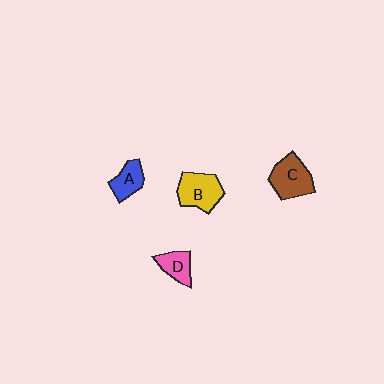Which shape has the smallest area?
Shape D (pink).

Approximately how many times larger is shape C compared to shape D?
Approximately 1.6 times.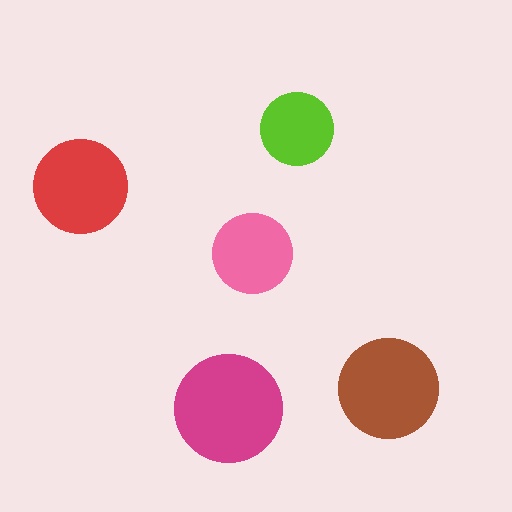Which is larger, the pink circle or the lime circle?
The pink one.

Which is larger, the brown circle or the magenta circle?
The magenta one.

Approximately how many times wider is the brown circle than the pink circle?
About 1.5 times wider.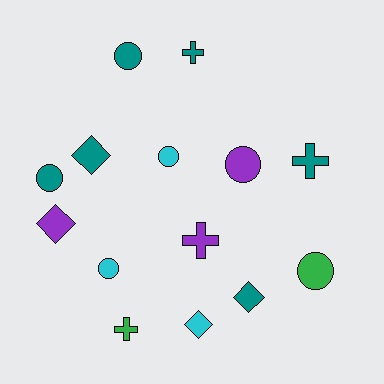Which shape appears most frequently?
Circle, with 6 objects.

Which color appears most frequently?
Teal, with 6 objects.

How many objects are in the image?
There are 14 objects.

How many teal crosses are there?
There are 2 teal crosses.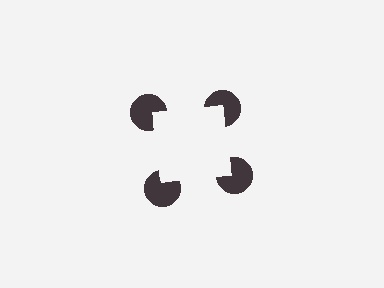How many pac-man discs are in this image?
There are 4 — one at each vertex of the illusory square.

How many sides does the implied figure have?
4 sides.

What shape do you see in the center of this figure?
An illusory square — its edges are inferred from the aligned wedge cuts in the pac-man discs, not physically drawn.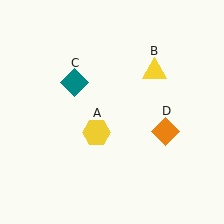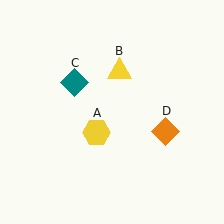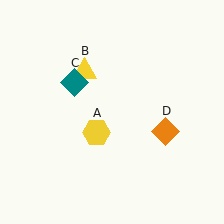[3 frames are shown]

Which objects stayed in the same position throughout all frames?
Yellow hexagon (object A) and teal diamond (object C) and orange diamond (object D) remained stationary.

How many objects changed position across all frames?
1 object changed position: yellow triangle (object B).